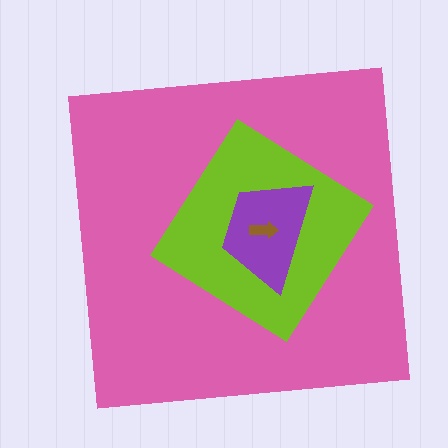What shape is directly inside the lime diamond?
The purple trapezoid.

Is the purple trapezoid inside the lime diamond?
Yes.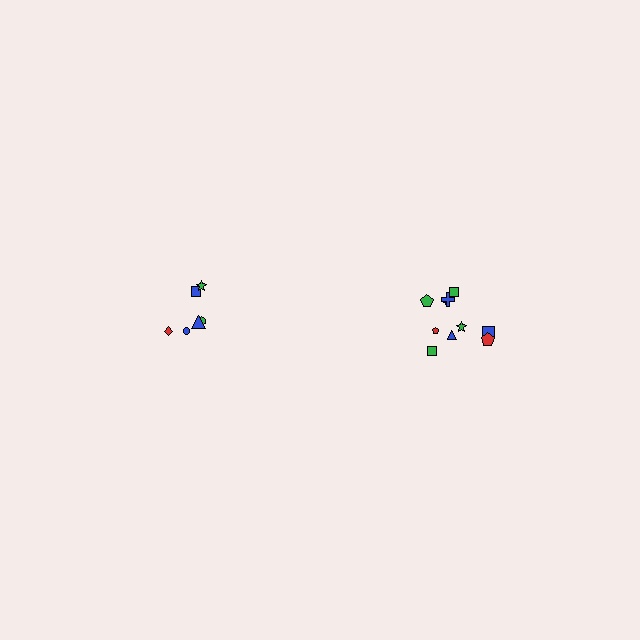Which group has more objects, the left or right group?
The right group.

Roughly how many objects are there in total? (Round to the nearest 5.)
Roughly 15 objects in total.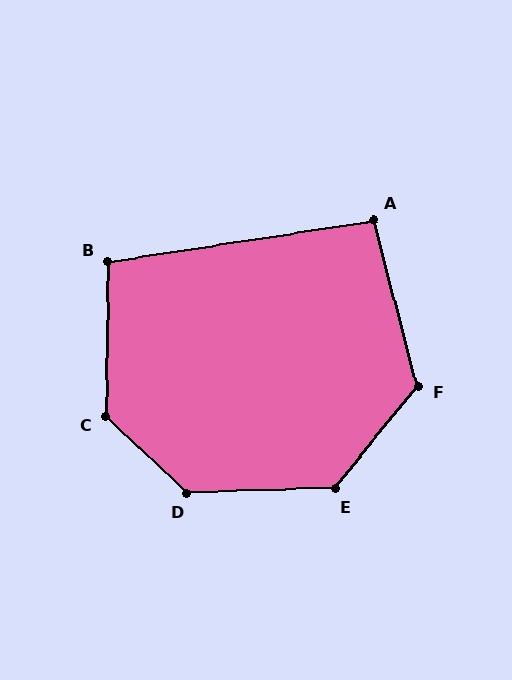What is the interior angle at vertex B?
Approximately 99 degrees (obtuse).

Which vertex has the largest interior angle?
D, at approximately 134 degrees.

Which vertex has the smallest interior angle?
A, at approximately 96 degrees.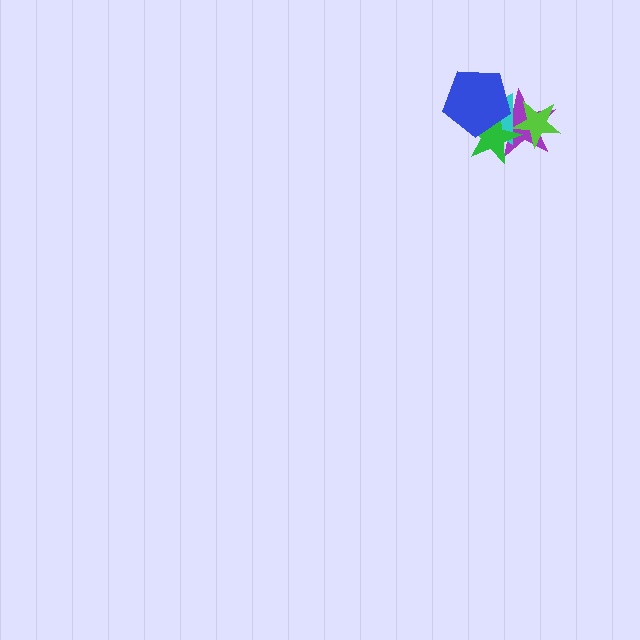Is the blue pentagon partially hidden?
No, no other shape covers it.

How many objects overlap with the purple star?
4 objects overlap with the purple star.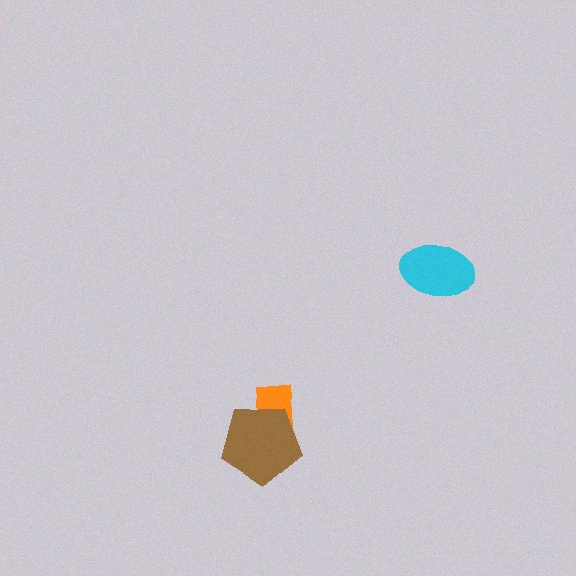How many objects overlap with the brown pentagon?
1 object overlaps with the brown pentagon.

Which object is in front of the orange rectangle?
The brown pentagon is in front of the orange rectangle.